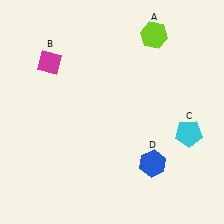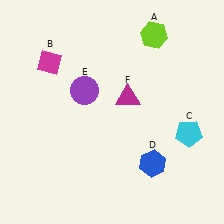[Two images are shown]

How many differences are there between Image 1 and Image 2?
There are 2 differences between the two images.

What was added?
A purple circle (E), a magenta triangle (F) were added in Image 2.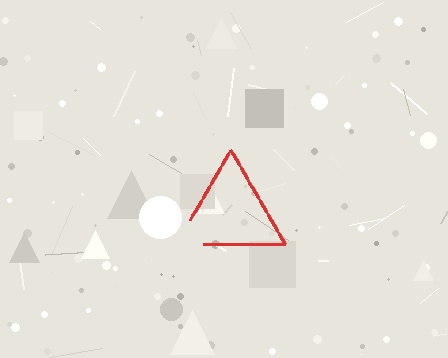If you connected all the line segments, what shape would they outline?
They would outline a triangle.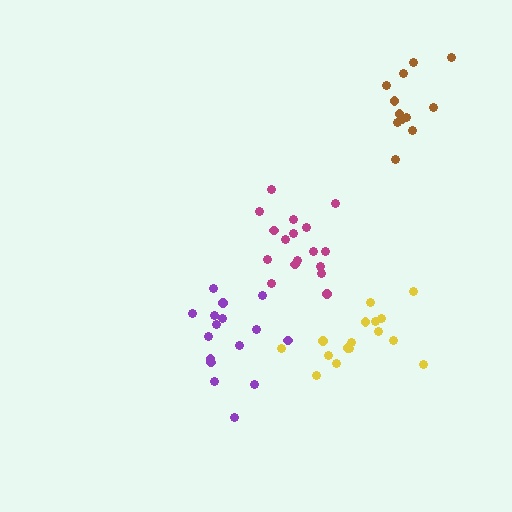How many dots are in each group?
Group 1: 16 dots, Group 2: 12 dots, Group 3: 16 dots, Group 4: 18 dots (62 total).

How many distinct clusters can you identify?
There are 4 distinct clusters.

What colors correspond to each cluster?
The clusters are colored: yellow, brown, purple, magenta.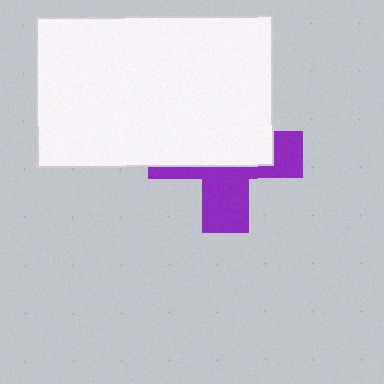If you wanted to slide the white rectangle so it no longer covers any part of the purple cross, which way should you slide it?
Slide it up — that is the most direct way to separate the two shapes.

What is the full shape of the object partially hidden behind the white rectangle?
The partially hidden object is a purple cross.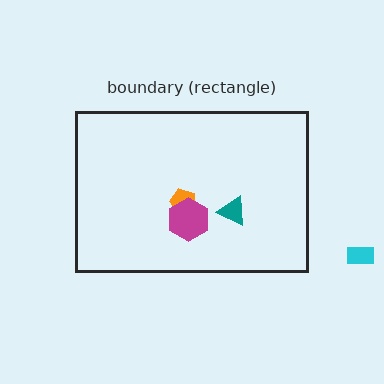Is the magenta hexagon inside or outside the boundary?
Inside.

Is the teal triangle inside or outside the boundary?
Inside.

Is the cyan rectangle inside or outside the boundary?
Outside.